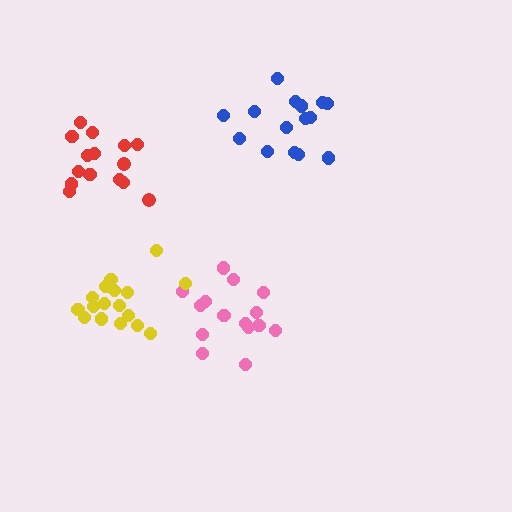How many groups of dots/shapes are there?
There are 4 groups.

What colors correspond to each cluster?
The clusters are colored: blue, pink, red, yellow.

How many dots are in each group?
Group 1: 15 dots, Group 2: 15 dots, Group 3: 15 dots, Group 4: 17 dots (62 total).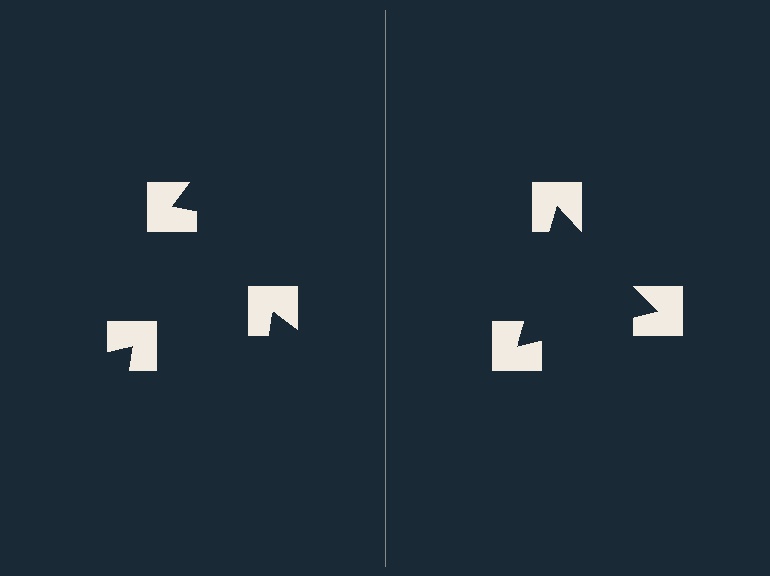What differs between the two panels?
The notched squares are positioned identically on both sides; only the wedge orientations differ. On the right they align to a triangle; on the left they are misaligned.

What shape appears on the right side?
An illusory triangle.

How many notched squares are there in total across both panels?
6 — 3 on each side.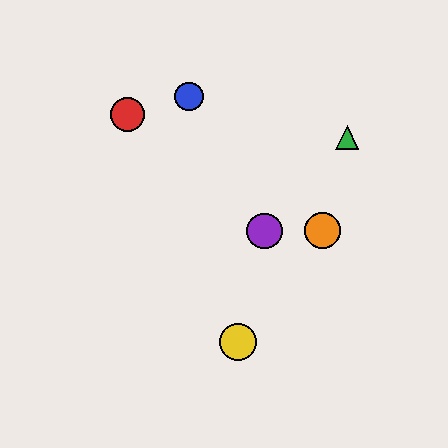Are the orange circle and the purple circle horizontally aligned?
Yes, both are at y≈231.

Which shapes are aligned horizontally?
The purple circle, the orange circle are aligned horizontally.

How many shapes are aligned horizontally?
2 shapes (the purple circle, the orange circle) are aligned horizontally.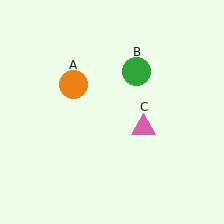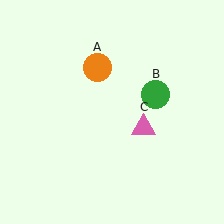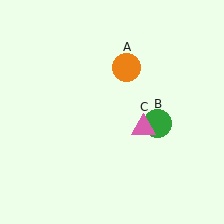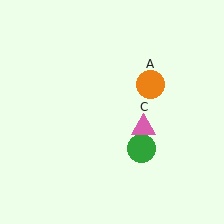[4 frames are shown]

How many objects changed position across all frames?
2 objects changed position: orange circle (object A), green circle (object B).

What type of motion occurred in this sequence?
The orange circle (object A), green circle (object B) rotated clockwise around the center of the scene.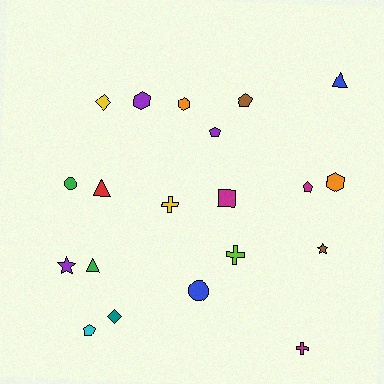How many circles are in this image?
There are 2 circles.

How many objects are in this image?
There are 20 objects.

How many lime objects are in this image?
There is 1 lime object.